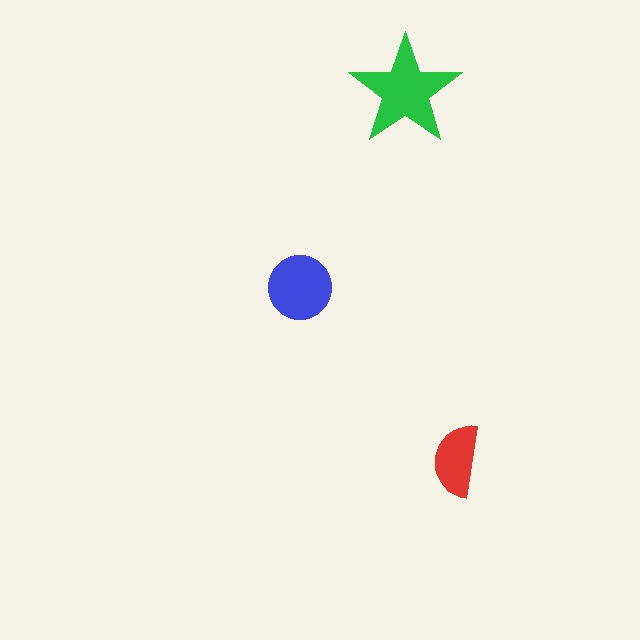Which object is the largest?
The green star.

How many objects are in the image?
There are 3 objects in the image.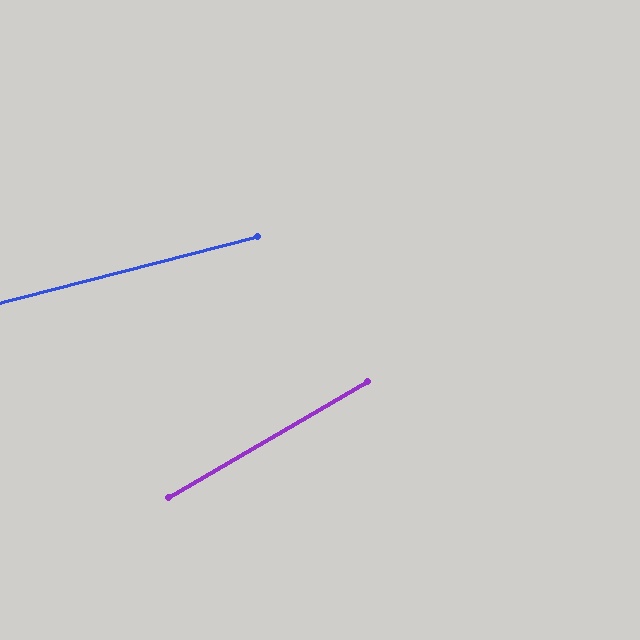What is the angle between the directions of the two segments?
Approximately 16 degrees.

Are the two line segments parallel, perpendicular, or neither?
Neither parallel nor perpendicular — they differ by about 16°.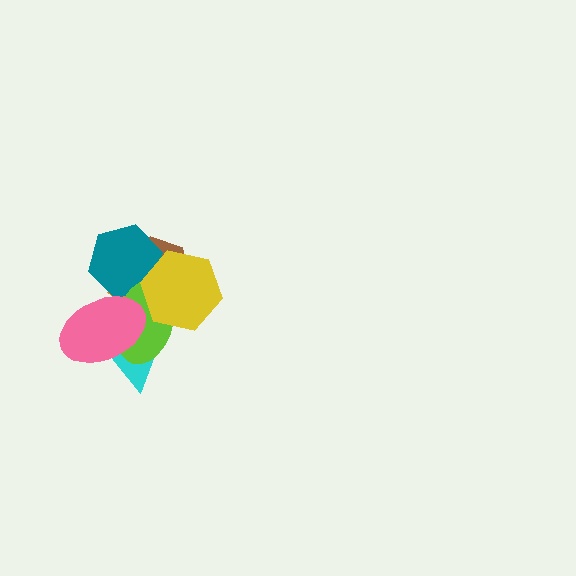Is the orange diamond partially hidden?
Yes, it is partially covered by another shape.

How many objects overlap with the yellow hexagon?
5 objects overlap with the yellow hexagon.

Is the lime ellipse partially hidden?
Yes, it is partially covered by another shape.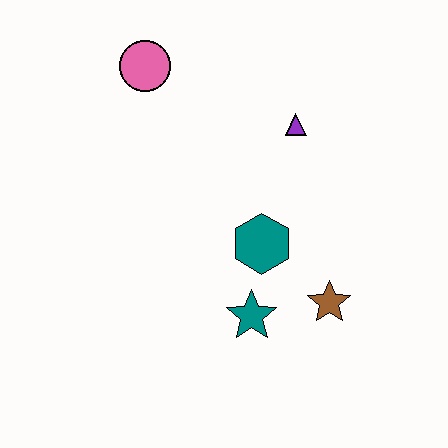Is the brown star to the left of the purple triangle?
No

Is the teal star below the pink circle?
Yes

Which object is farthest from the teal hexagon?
The pink circle is farthest from the teal hexagon.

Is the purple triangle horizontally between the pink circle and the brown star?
Yes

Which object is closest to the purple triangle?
The teal hexagon is closest to the purple triangle.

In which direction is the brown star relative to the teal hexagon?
The brown star is to the right of the teal hexagon.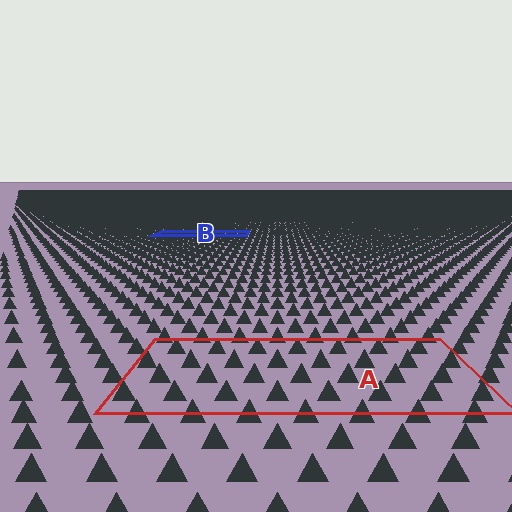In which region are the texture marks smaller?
The texture marks are smaller in region B, because it is farther away.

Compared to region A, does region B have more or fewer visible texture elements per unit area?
Region B has more texture elements per unit area — they are packed more densely because it is farther away.